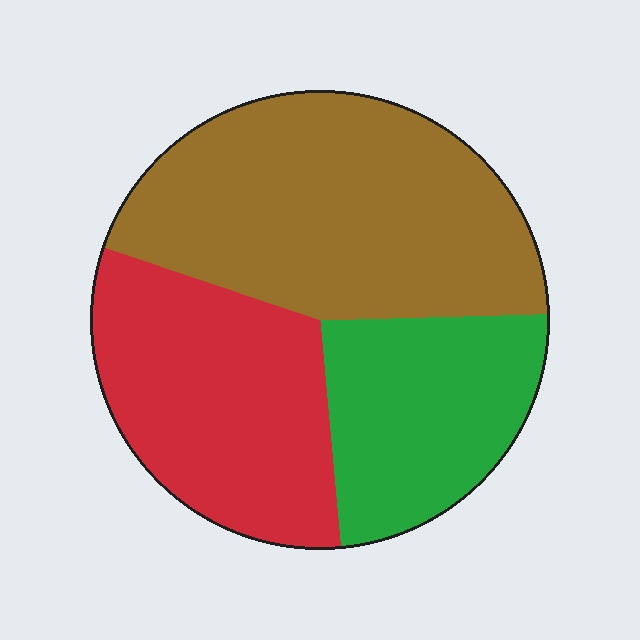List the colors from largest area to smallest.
From largest to smallest: brown, red, green.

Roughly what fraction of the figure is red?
Red takes up about one third (1/3) of the figure.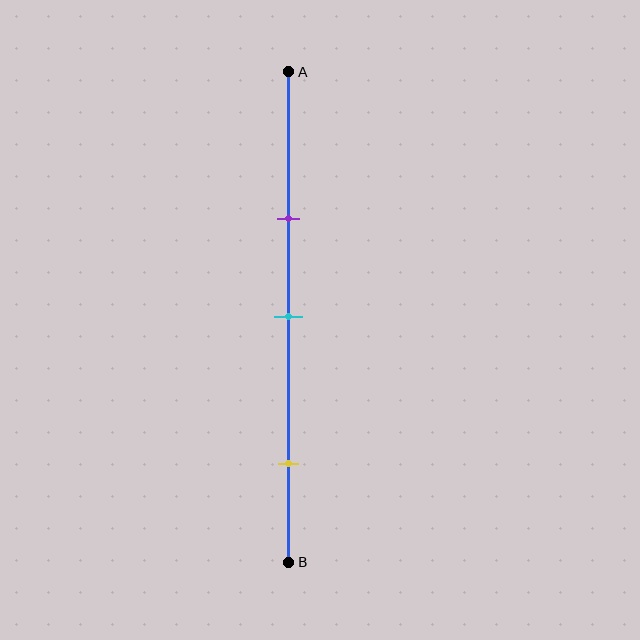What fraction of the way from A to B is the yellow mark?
The yellow mark is approximately 80% (0.8) of the way from A to B.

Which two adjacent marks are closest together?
The purple and cyan marks are the closest adjacent pair.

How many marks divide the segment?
There are 3 marks dividing the segment.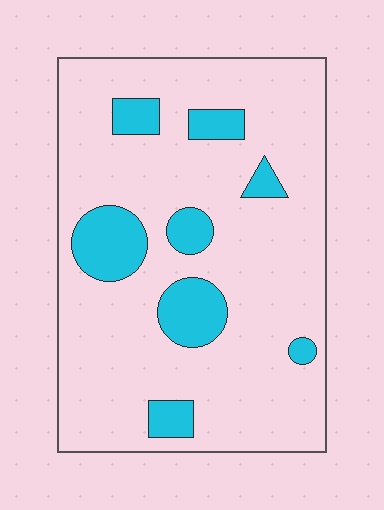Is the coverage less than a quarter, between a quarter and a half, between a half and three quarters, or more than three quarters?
Less than a quarter.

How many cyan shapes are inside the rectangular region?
8.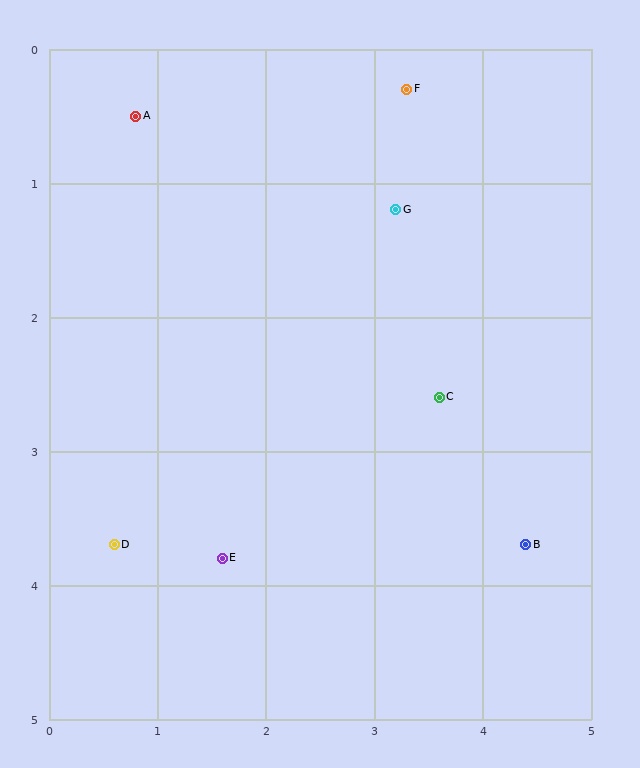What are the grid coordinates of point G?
Point G is at approximately (3.2, 1.2).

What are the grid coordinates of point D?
Point D is at approximately (0.6, 3.7).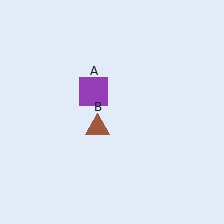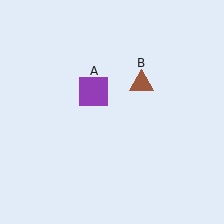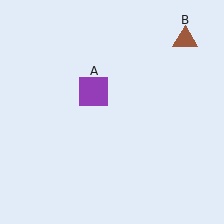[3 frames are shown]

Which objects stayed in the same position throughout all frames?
Purple square (object A) remained stationary.